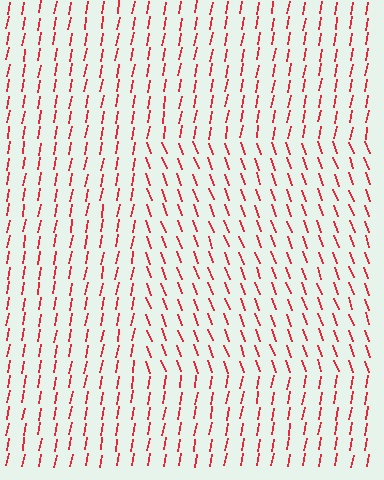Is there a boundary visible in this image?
Yes, there is a texture boundary formed by a change in line orientation.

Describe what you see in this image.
The image is filled with small red line segments. A rectangle region in the image has lines oriented differently from the surrounding lines, creating a visible texture boundary.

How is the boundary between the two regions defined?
The boundary is defined purely by a change in line orientation (approximately 30 degrees difference). All lines are the same color and thickness.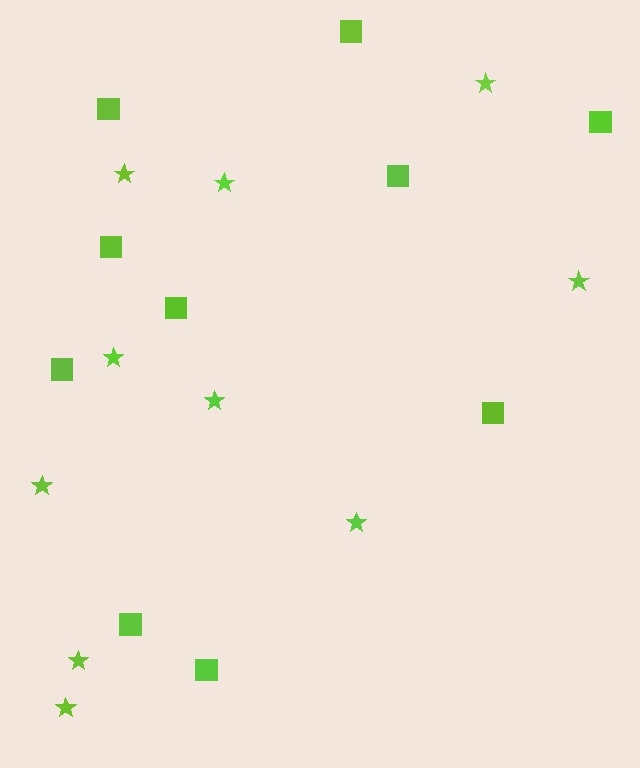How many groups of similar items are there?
There are 2 groups: one group of squares (10) and one group of stars (10).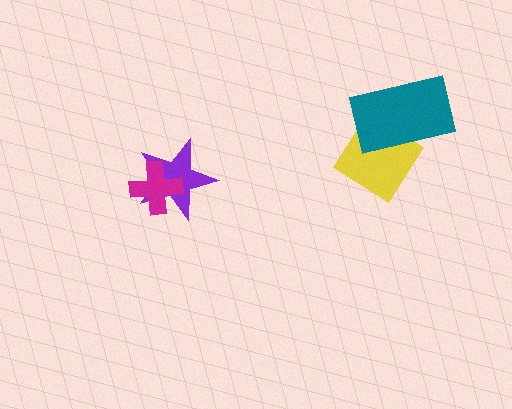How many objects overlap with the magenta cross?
1 object overlaps with the magenta cross.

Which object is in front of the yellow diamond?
The teal rectangle is in front of the yellow diamond.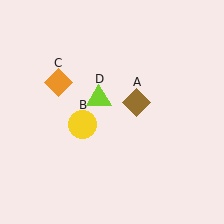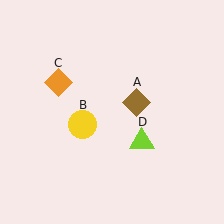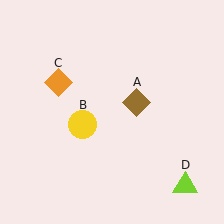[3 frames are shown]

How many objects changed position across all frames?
1 object changed position: lime triangle (object D).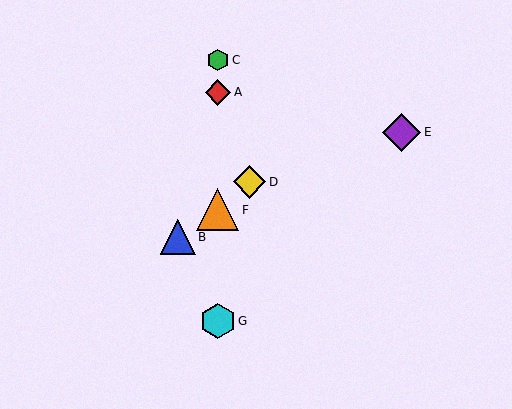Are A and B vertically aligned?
No, A is at x≈218 and B is at x≈178.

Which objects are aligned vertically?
Objects A, C, F, G are aligned vertically.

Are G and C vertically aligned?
Yes, both are at x≈218.